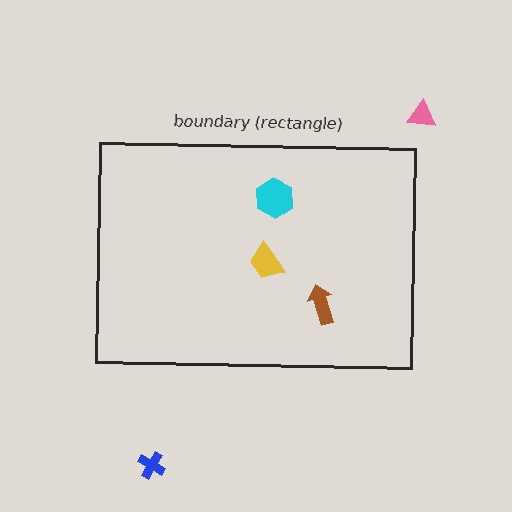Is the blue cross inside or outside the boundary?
Outside.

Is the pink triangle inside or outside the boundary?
Outside.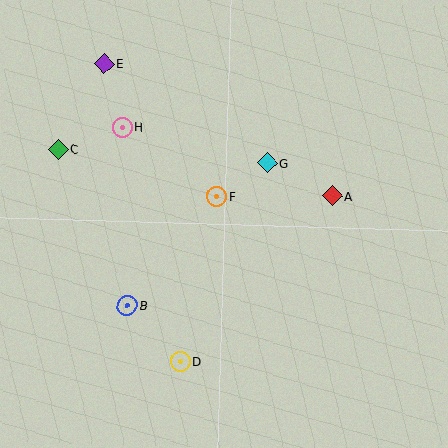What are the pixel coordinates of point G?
Point G is at (267, 163).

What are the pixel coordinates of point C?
Point C is at (59, 149).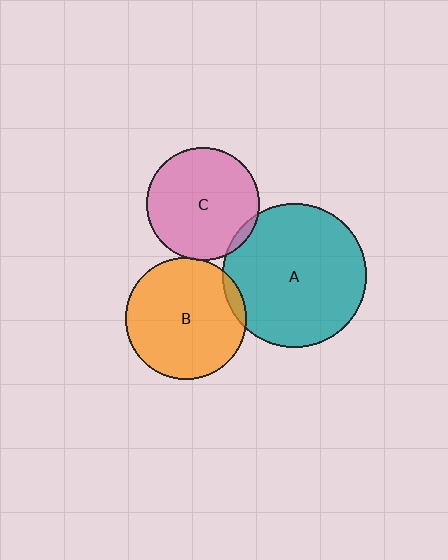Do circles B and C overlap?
Yes.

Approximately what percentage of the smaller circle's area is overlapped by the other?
Approximately 5%.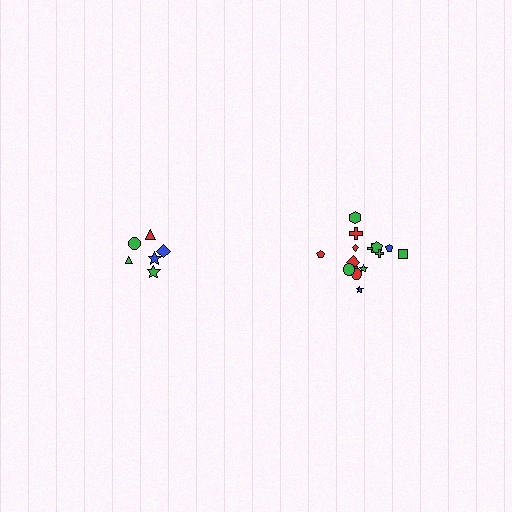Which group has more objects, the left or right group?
The right group.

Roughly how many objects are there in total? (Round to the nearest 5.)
Roughly 20 objects in total.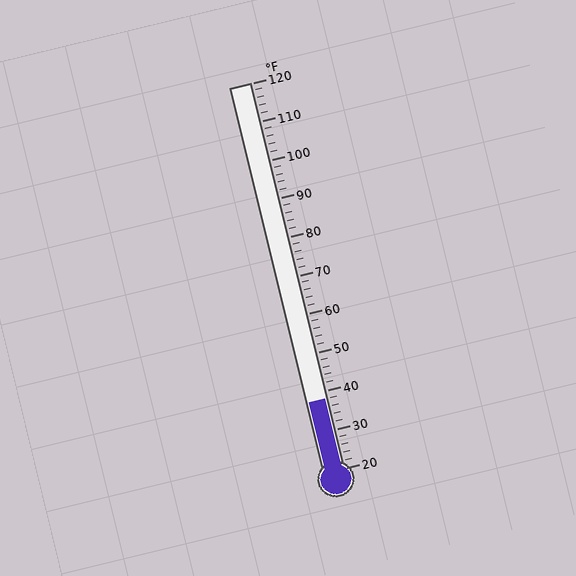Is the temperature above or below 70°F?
The temperature is below 70°F.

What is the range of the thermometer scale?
The thermometer scale ranges from 20°F to 120°F.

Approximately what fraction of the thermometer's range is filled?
The thermometer is filled to approximately 20% of its range.